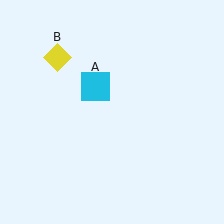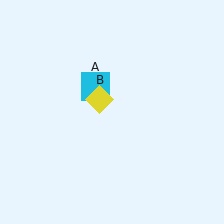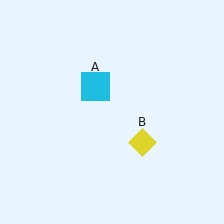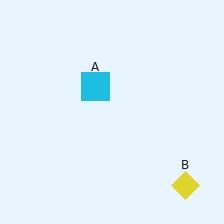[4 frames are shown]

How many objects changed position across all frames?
1 object changed position: yellow diamond (object B).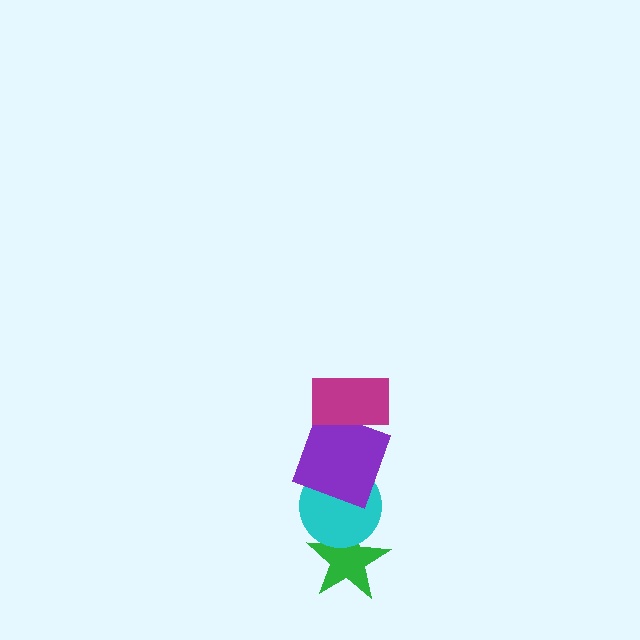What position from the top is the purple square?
The purple square is 2nd from the top.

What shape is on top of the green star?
The cyan circle is on top of the green star.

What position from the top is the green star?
The green star is 4th from the top.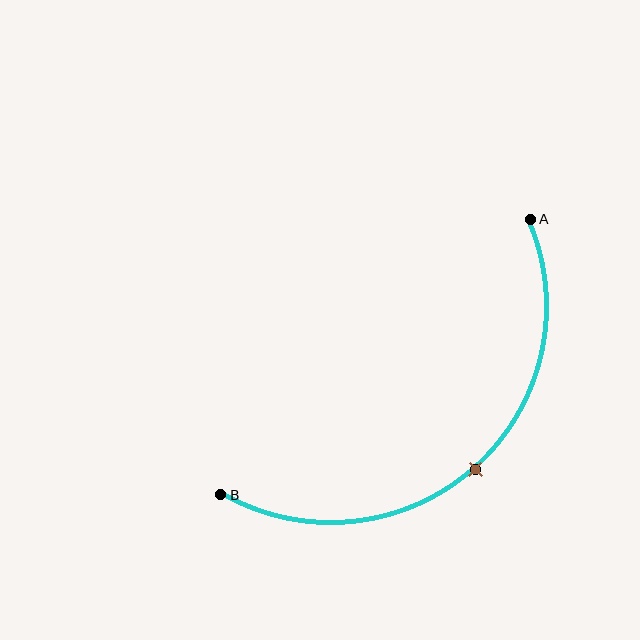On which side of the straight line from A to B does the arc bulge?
The arc bulges below and to the right of the straight line connecting A and B.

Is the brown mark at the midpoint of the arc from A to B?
Yes. The brown mark lies on the arc at equal arc-length from both A and B — it is the arc midpoint.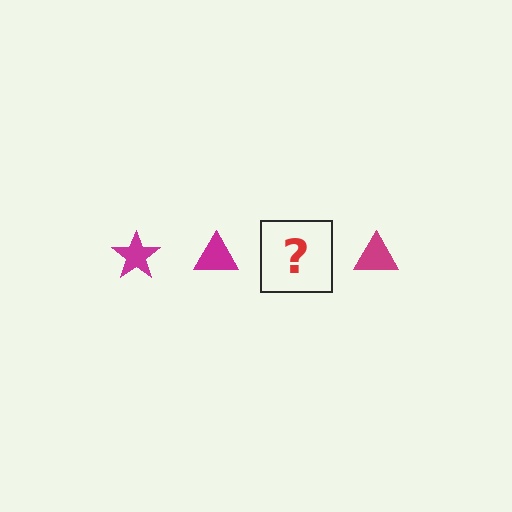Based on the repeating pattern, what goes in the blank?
The blank should be a magenta star.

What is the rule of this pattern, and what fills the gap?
The rule is that the pattern cycles through star, triangle shapes in magenta. The gap should be filled with a magenta star.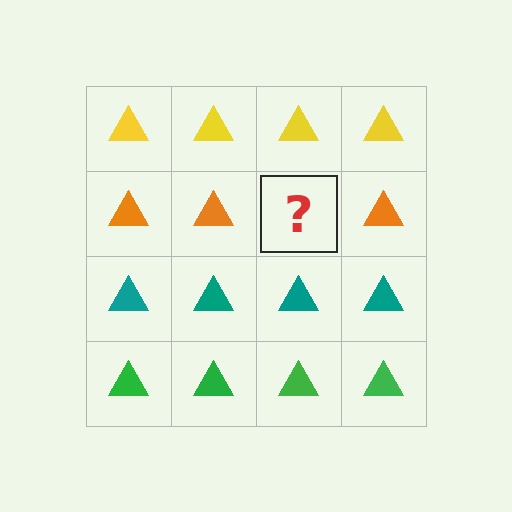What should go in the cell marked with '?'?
The missing cell should contain an orange triangle.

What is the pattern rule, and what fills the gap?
The rule is that each row has a consistent color. The gap should be filled with an orange triangle.